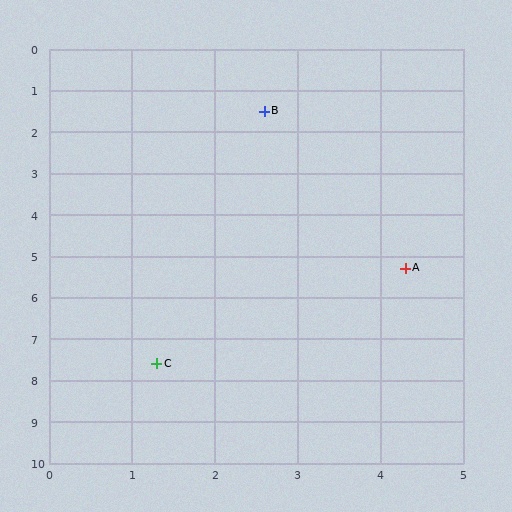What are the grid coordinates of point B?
Point B is at approximately (2.6, 1.5).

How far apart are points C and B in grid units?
Points C and B are about 6.2 grid units apart.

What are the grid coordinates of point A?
Point A is at approximately (4.3, 5.3).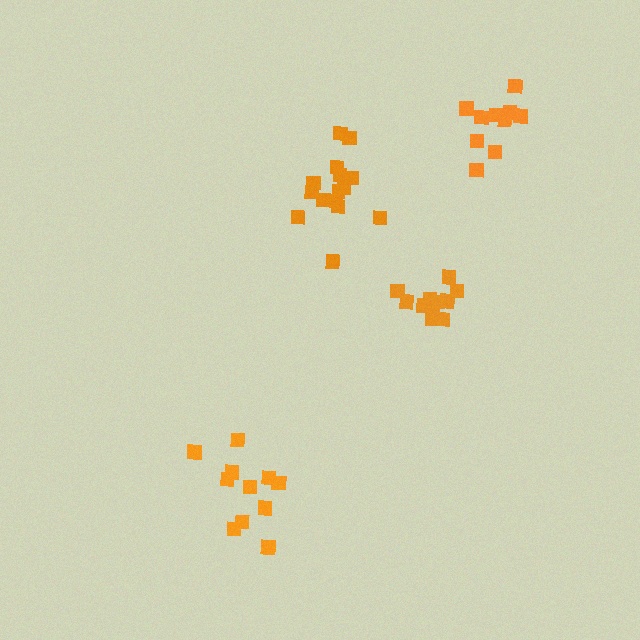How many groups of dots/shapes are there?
There are 4 groups.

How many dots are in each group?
Group 1: 10 dots, Group 2: 15 dots, Group 3: 11 dots, Group 4: 11 dots (47 total).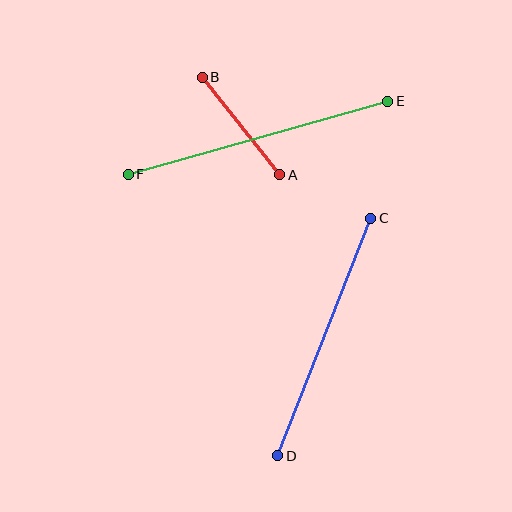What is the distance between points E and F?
The distance is approximately 270 pixels.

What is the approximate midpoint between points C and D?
The midpoint is at approximately (324, 337) pixels.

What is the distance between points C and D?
The distance is approximately 255 pixels.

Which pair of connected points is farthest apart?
Points E and F are farthest apart.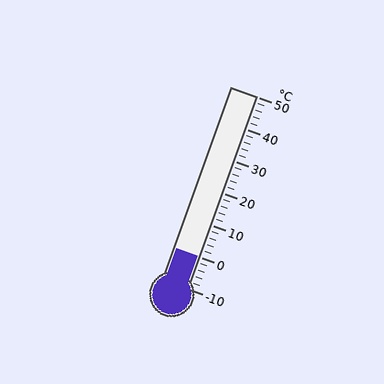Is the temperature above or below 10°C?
The temperature is below 10°C.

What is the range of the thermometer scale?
The thermometer scale ranges from -10°C to 50°C.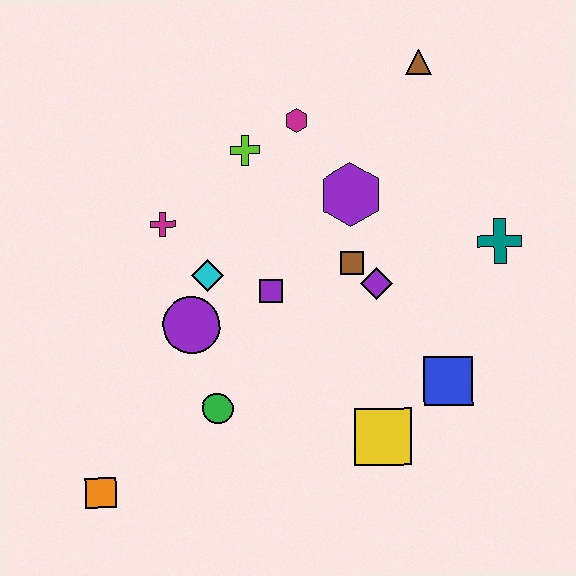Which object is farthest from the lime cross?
The orange square is farthest from the lime cross.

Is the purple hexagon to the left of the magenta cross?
No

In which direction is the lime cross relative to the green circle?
The lime cross is above the green circle.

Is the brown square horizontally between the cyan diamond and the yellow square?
Yes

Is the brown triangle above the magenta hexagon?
Yes